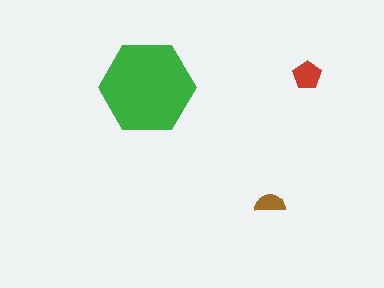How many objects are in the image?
There are 3 objects in the image.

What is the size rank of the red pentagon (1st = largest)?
2nd.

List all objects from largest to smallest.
The green hexagon, the red pentagon, the brown semicircle.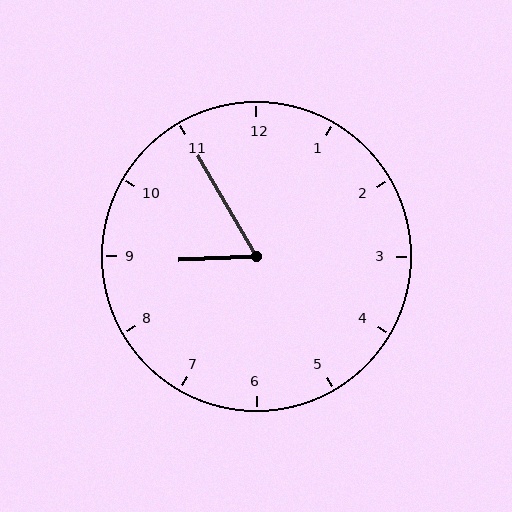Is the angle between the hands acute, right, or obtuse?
It is acute.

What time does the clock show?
8:55.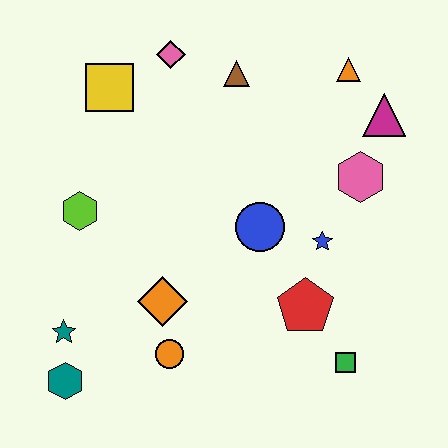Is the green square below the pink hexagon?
Yes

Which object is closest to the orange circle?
The orange diamond is closest to the orange circle.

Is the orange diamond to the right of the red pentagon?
No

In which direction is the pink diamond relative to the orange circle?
The pink diamond is above the orange circle.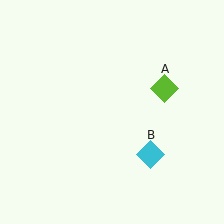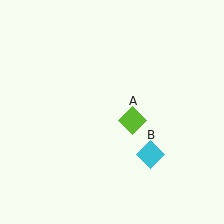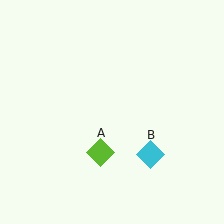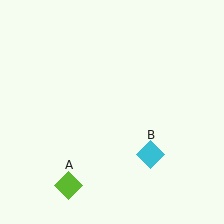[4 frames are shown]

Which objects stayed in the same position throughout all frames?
Cyan diamond (object B) remained stationary.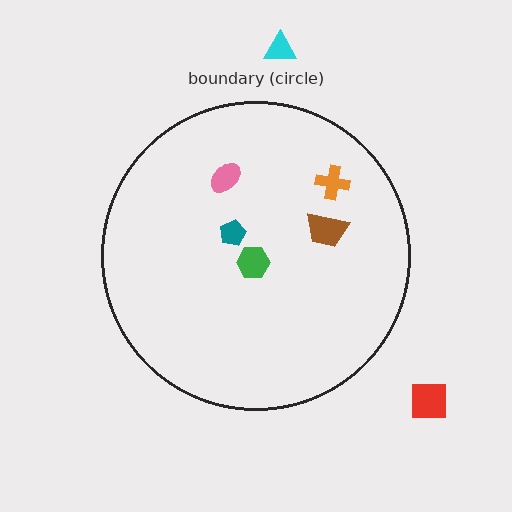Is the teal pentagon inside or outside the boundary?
Inside.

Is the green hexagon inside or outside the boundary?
Inside.